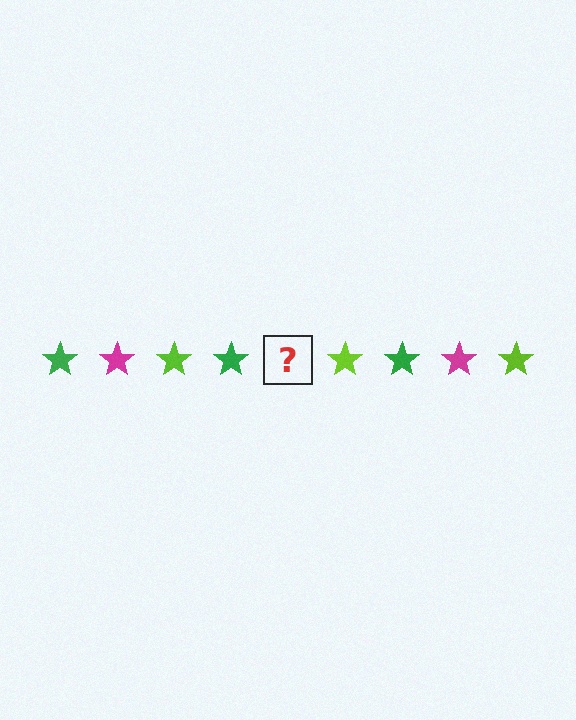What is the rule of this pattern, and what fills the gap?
The rule is that the pattern cycles through green, magenta, lime stars. The gap should be filled with a magenta star.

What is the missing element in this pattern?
The missing element is a magenta star.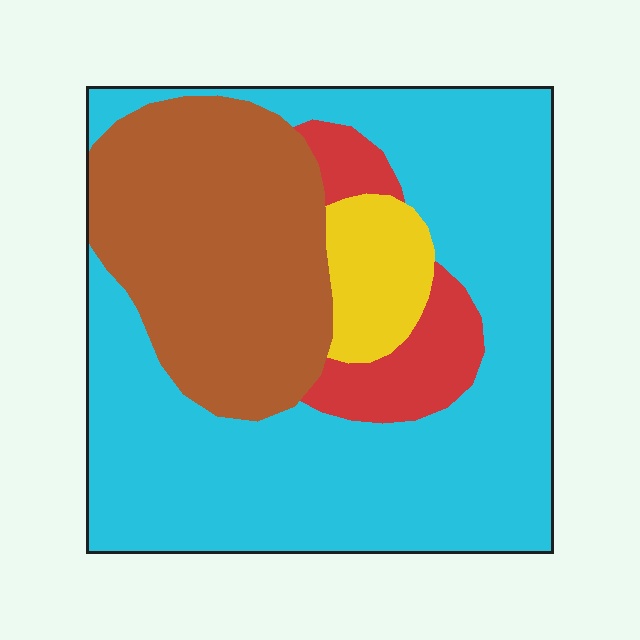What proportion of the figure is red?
Red covers roughly 10% of the figure.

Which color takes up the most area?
Cyan, at roughly 55%.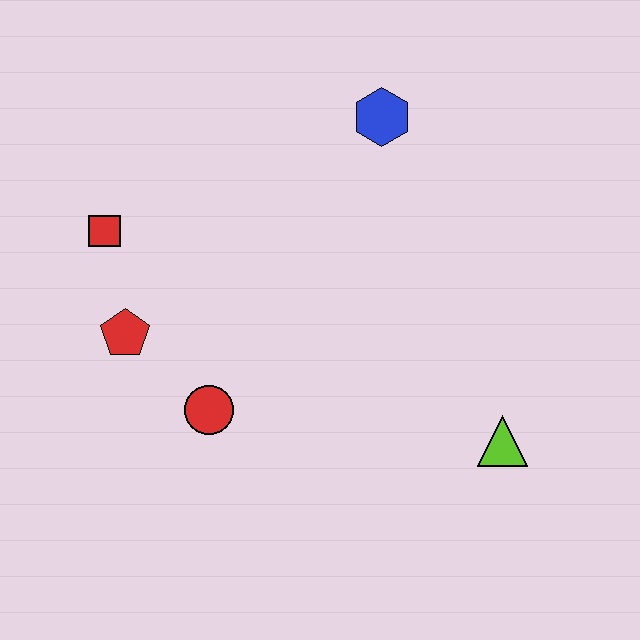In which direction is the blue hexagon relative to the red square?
The blue hexagon is to the right of the red square.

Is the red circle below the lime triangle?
No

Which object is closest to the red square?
The red pentagon is closest to the red square.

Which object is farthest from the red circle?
The blue hexagon is farthest from the red circle.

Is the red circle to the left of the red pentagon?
No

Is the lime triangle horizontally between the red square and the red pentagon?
No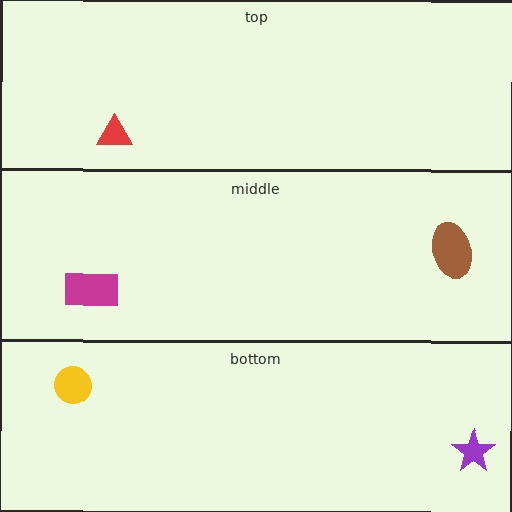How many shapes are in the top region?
1.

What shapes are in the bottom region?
The purple star, the yellow circle.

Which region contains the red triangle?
The top region.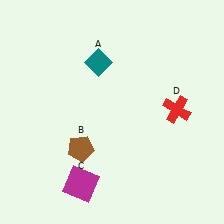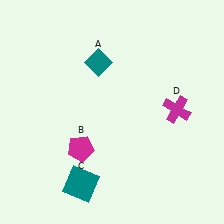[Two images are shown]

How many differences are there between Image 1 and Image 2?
There are 3 differences between the two images.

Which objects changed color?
B changed from brown to magenta. C changed from magenta to teal. D changed from red to magenta.